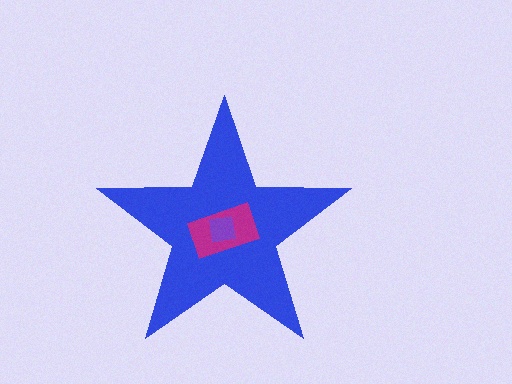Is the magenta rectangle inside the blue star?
Yes.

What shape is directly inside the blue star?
The magenta rectangle.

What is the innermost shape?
The purple square.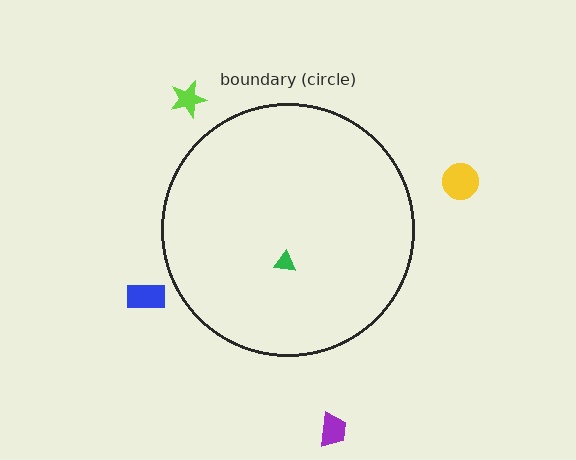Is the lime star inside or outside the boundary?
Outside.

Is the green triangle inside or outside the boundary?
Inside.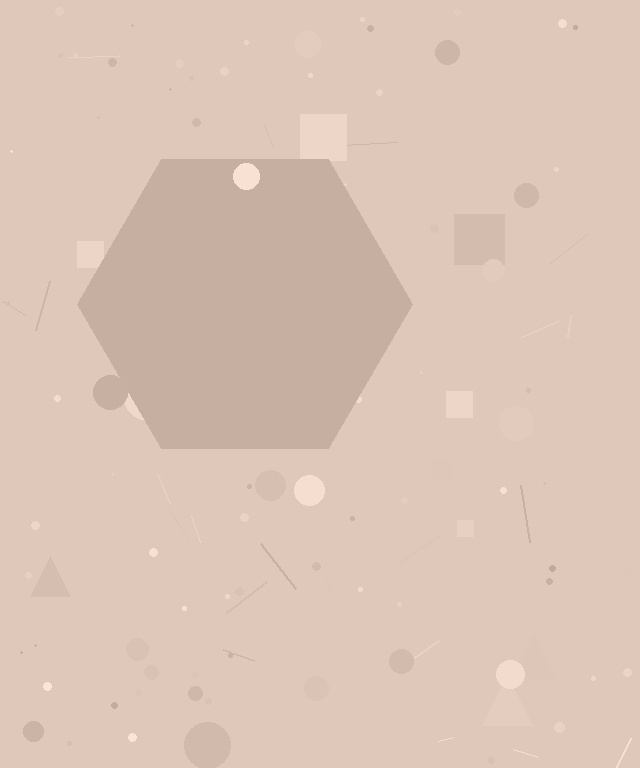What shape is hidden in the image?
A hexagon is hidden in the image.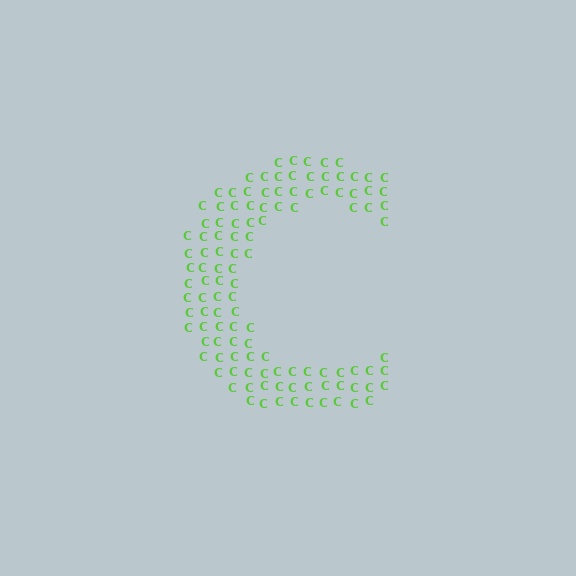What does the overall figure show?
The overall figure shows the letter C.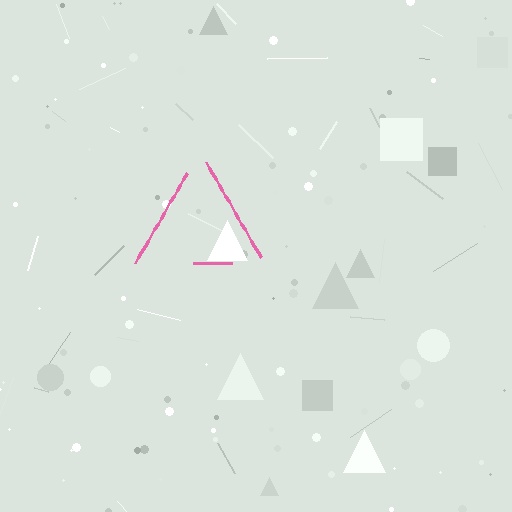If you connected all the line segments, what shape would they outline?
They would outline a triangle.